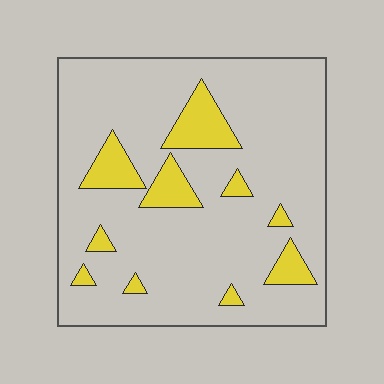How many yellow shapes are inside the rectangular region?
10.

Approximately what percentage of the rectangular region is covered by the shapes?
Approximately 15%.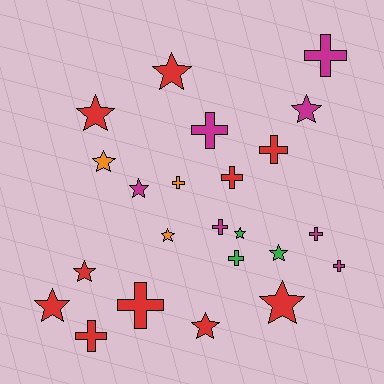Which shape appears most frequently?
Star, with 12 objects.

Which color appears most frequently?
Red, with 10 objects.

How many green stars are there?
There are 2 green stars.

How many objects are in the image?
There are 23 objects.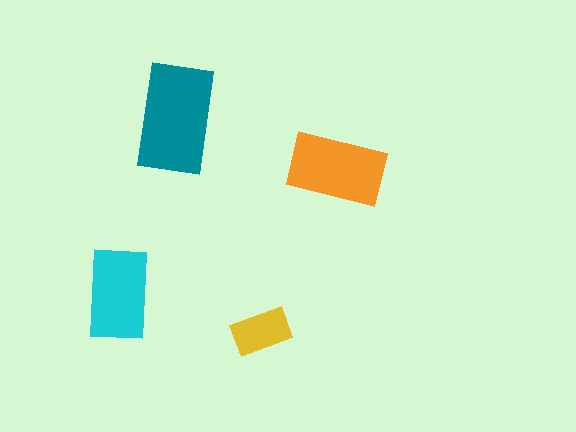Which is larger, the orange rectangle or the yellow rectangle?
The orange one.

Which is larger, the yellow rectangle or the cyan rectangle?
The cyan one.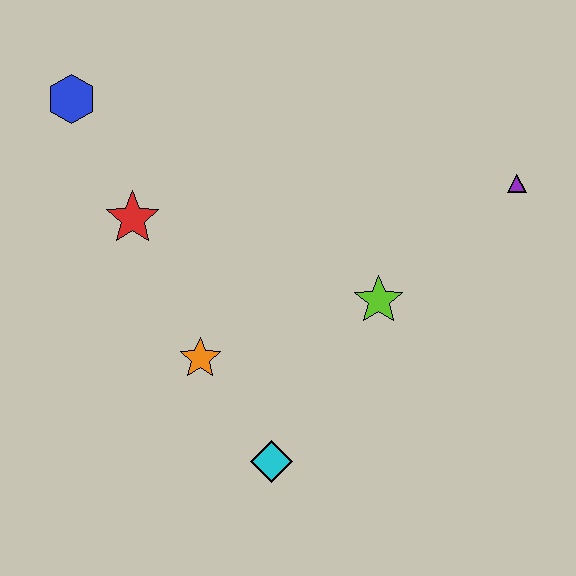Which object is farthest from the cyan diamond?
The blue hexagon is farthest from the cyan diamond.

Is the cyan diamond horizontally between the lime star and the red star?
Yes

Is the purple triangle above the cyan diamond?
Yes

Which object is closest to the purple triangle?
The lime star is closest to the purple triangle.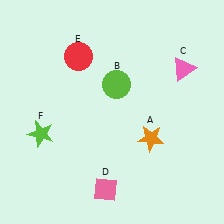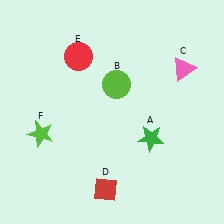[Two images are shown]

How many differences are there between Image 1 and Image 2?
There are 2 differences between the two images.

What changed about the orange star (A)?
In Image 1, A is orange. In Image 2, it changed to green.